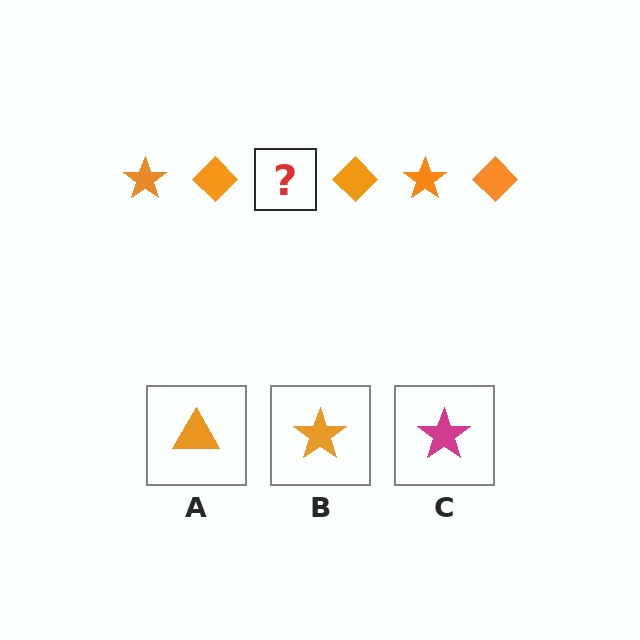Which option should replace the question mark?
Option B.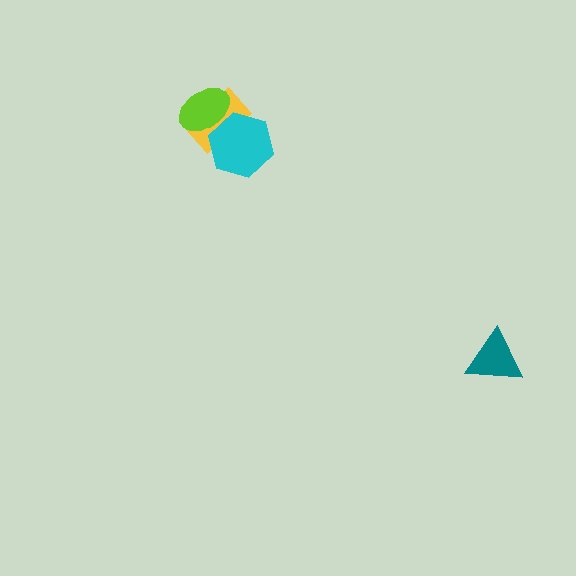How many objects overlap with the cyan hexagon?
2 objects overlap with the cyan hexagon.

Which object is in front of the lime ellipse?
The cyan hexagon is in front of the lime ellipse.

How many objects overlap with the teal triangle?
0 objects overlap with the teal triangle.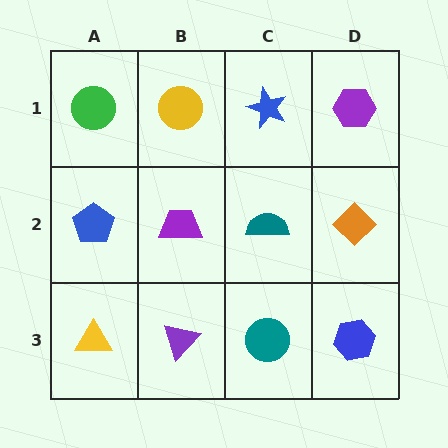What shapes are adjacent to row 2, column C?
A blue star (row 1, column C), a teal circle (row 3, column C), a purple trapezoid (row 2, column B), an orange diamond (row 2, column D).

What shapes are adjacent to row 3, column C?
A teal semicircle (row 2, column C), a purple triangle (row 3, column B), a blue hexagon (row 3, column D).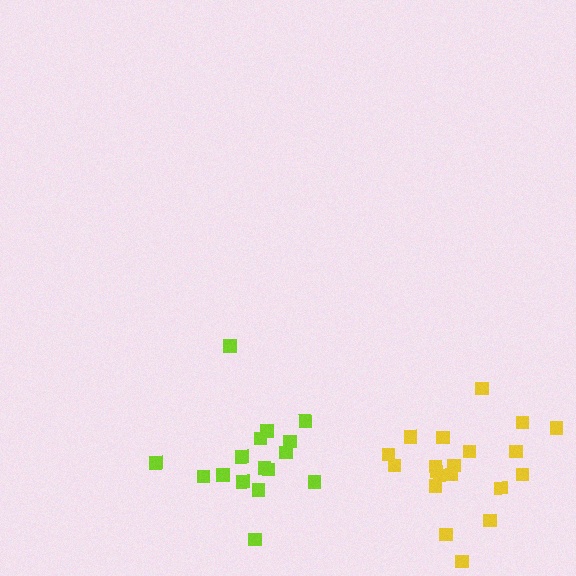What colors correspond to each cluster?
The clusters are colored: yellow, lime.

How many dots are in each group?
Group 1: 20 dots, Group 2: 16 dots (36 total).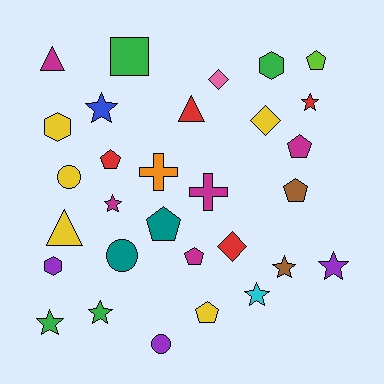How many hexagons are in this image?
There are 3 hexagons.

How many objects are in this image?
There are 30 objects.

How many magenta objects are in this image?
There are 5 magenta objects.